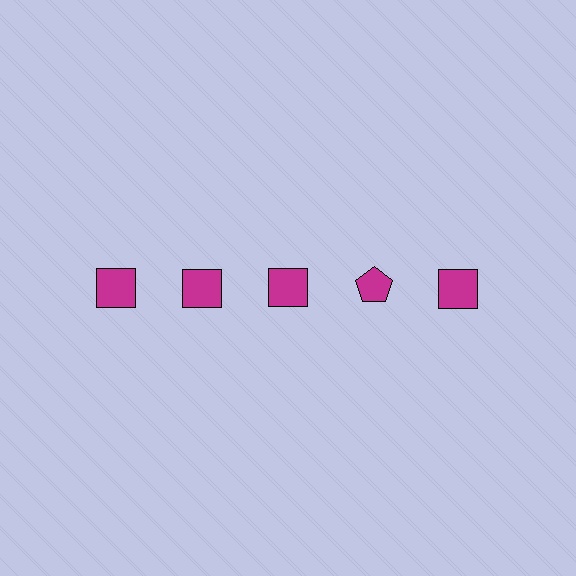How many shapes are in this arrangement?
There are 5 shapes arranged in a grid pattern.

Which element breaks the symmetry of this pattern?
The magenta pentagon in the top row, second from right column breaks the symmetry. All other shapes are magenta squares.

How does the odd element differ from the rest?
It has a different shape: pentagon instead of square.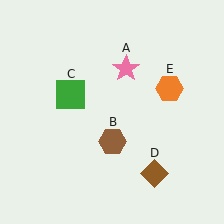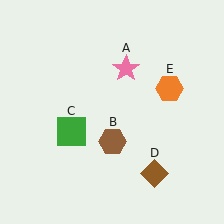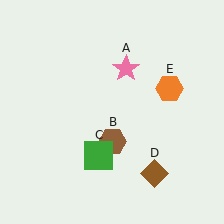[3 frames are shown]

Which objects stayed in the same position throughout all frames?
Pink star (object A) and brown hexagon (object B) and brown diamond (object D) and orange hexagon (object E) remained stationary.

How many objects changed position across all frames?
1 object changed position: green square (object C).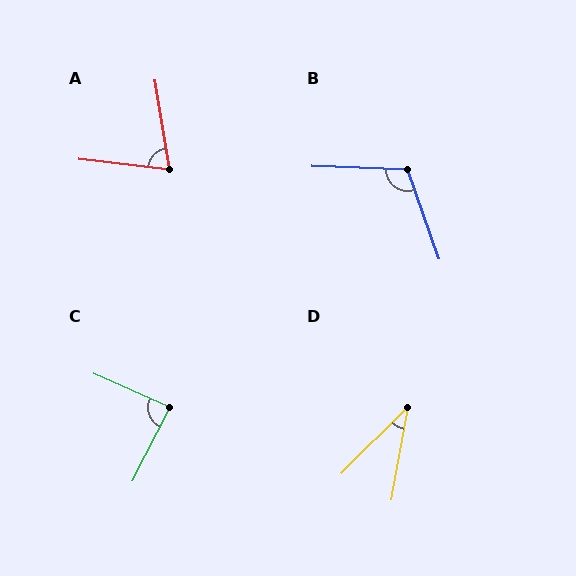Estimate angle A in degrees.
Approximately 74 degrees.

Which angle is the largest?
B, at approximately 111 degrees.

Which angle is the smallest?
D, at approximately 35 degrees.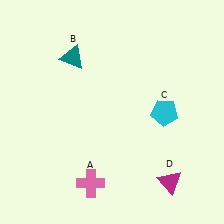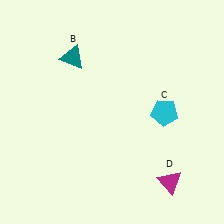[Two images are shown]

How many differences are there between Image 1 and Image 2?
There is 1 difference between the two images.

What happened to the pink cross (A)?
The pink cross (A) was removed in Image 2. It was in the bottom-left area of Image 1.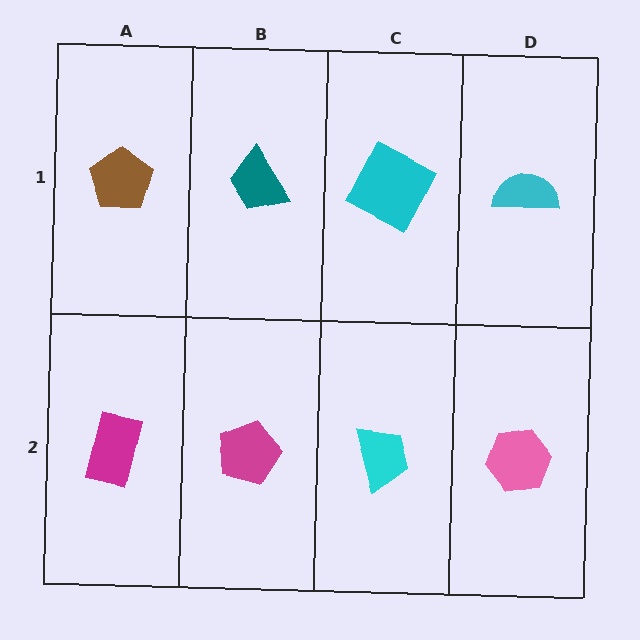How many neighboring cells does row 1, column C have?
3.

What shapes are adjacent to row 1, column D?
A pink hexagon (row 2, column D), a cyan square (row 1, column C).